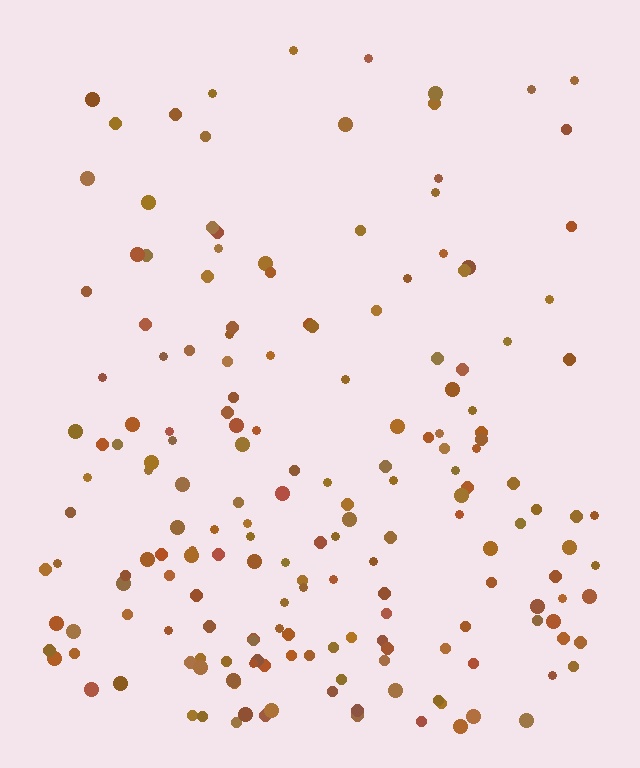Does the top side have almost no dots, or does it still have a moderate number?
Still a moderate number, just noticeably fewer than the bottom.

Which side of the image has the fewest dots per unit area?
The top.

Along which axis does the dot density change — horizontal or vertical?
Vertical.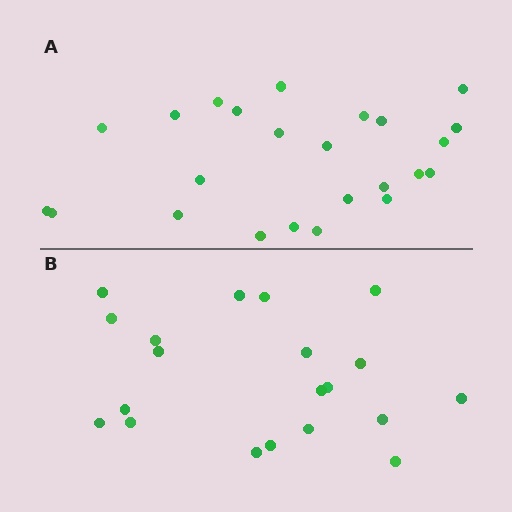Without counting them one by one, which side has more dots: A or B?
Region A (the top region) has more dots.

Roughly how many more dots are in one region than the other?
Region A has about 4 more dots than region B.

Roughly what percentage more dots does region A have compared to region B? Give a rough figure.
About 20% more.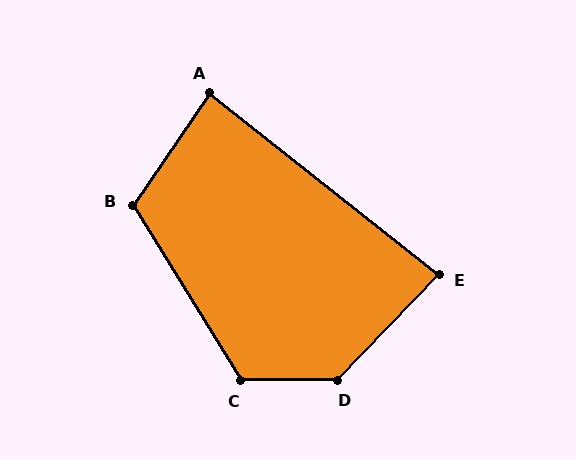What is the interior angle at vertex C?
Approximately 121 degrees (obtuse).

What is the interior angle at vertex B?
Approximately 114 degrees (obtuse).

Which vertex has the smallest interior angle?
E, at approximately 84 degrees.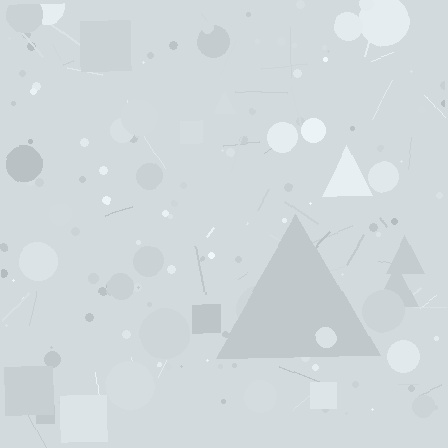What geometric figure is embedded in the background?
A triangle is embedded in the background.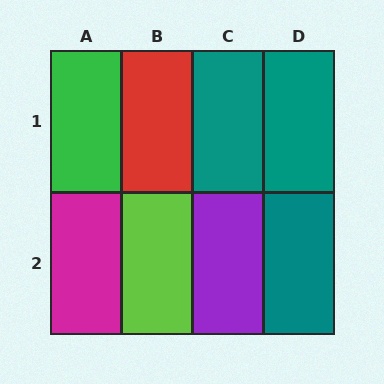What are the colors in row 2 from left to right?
Magenta, lime, purple, teal.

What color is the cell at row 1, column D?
Teal.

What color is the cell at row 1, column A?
Green.